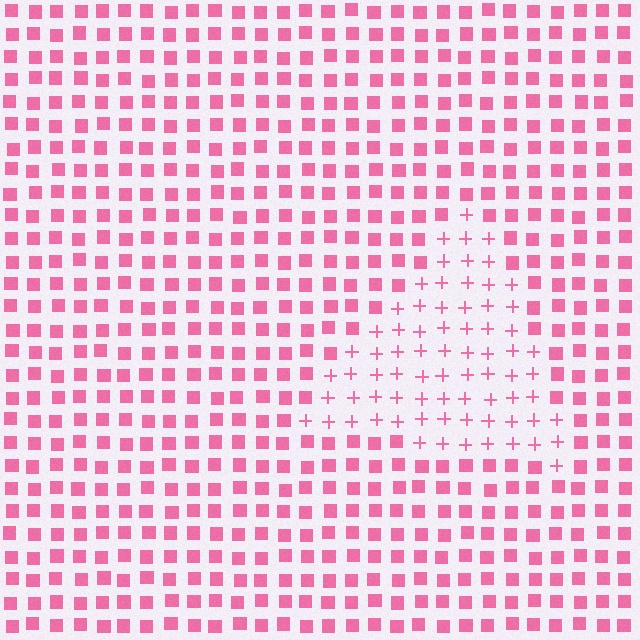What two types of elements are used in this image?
The image uses plus signs inside the triangle region and squares outside it.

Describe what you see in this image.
The image is filled with small pink elements arranged in a uniform grid. A triangle-shaped region contains plus signs, while the surrounding area contains squares. The boundary is defined purely by the change in element shape.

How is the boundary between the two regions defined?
The boundary is defined by a change in element shape: plus signs inside vs. squares outside. All elements share the same color and spacing.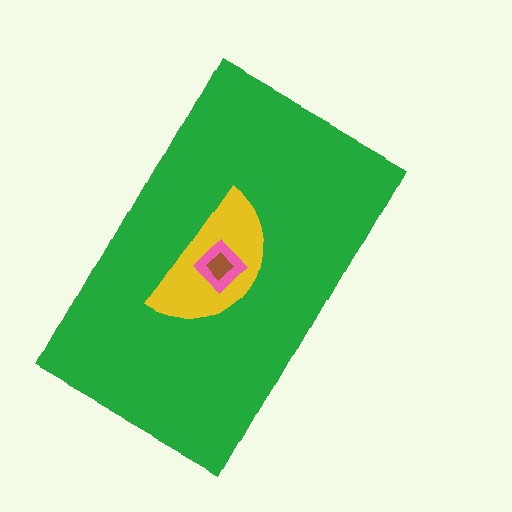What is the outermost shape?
The green rectangle.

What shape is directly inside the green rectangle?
The yellow semicircle.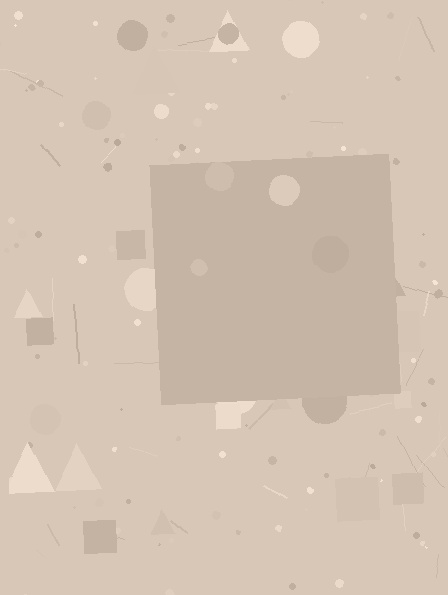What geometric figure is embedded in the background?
A square is embedded in the background.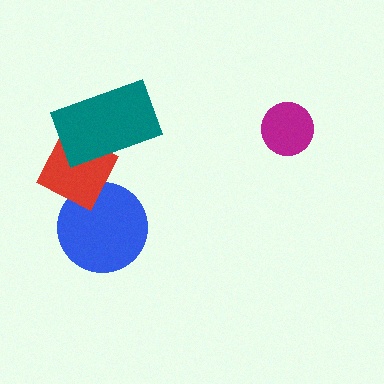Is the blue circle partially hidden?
Yes, it is partially covered by another shape.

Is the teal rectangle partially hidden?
No, no other shape covers it.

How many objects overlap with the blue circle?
1 object overlaps with the blue circle.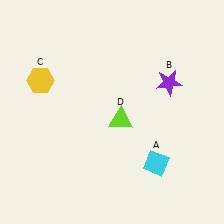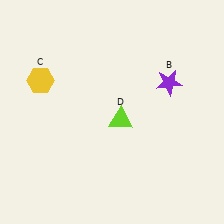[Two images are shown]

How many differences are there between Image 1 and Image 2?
There is 1 difference between the two images.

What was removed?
The cyan diamond (A) was removed in Image 2.